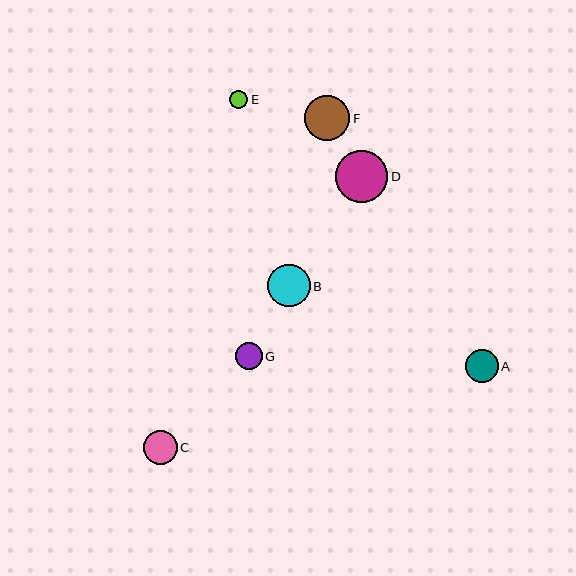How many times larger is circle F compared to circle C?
Circle F is approximately 1.4 times the size of circle C.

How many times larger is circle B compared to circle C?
Circle B is approximately 1.3 times the size of circle C.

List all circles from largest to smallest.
From largest to smallest: D, F, B, C, A, G, E.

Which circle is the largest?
Circle D is the largest with a size of approximately 52 pixels.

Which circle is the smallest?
Circle E is the smallest with a size of approximately 18 pixels.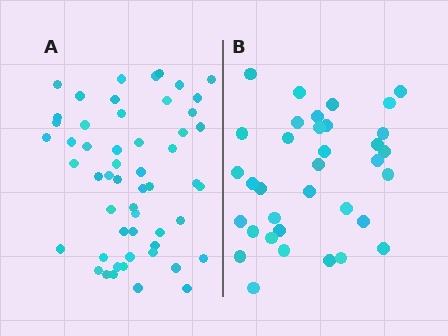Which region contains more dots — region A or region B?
Region A (the left region) has more dots.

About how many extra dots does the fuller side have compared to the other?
Region A has approximately 20 more dots than region B.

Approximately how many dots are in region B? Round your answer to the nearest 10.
About 40 dots. (The exact count is 35, which rounds to 40.)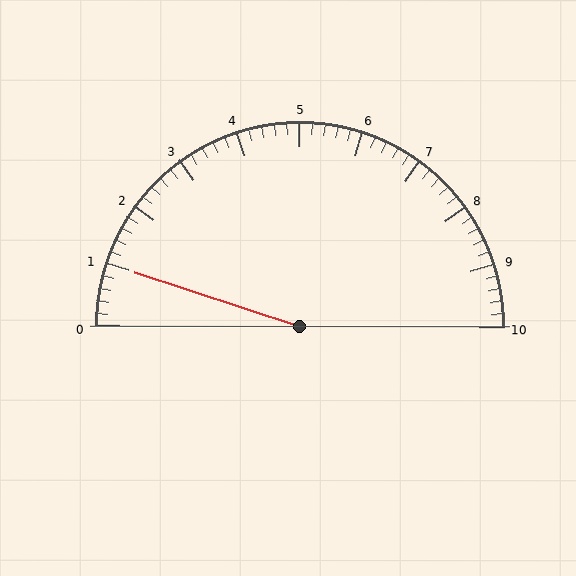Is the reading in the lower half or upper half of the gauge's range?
The reading is in the lower half of the range (0 to 10).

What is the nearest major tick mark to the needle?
The nearest major tick mark is 1.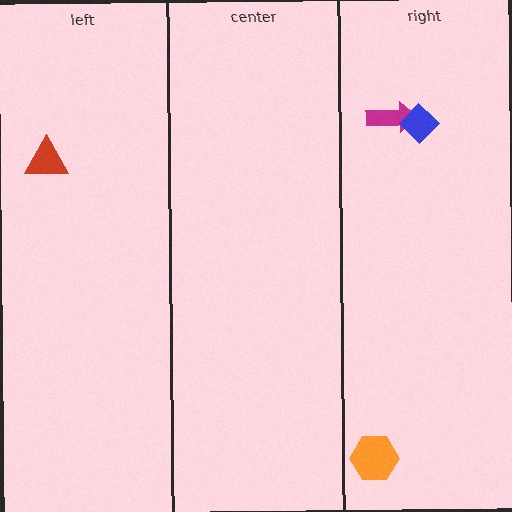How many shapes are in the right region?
3.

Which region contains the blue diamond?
The right region.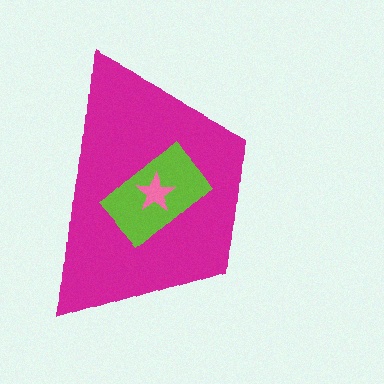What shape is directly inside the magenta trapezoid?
The lime rectangle.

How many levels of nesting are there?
3.